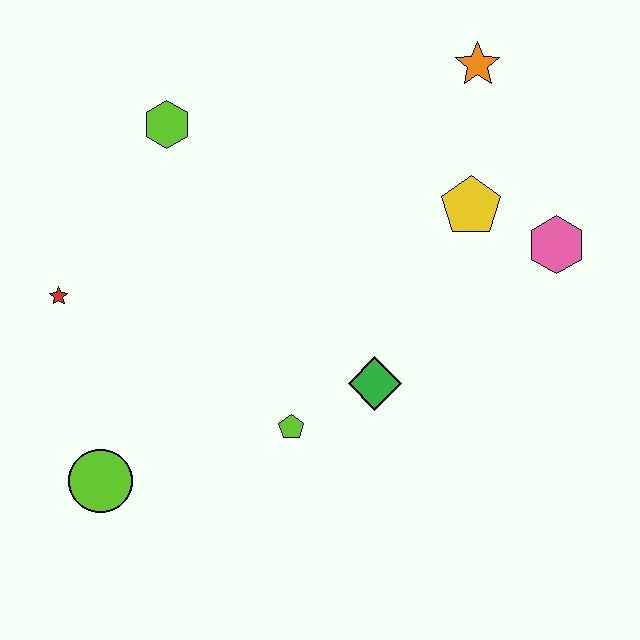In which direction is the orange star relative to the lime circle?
The orange star is above the lime circle.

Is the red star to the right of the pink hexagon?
No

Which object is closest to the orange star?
The yellow pentagon is closest to the orange star.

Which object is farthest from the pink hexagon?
The lime circle is farthest from the pink hexagon.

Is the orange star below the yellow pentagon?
No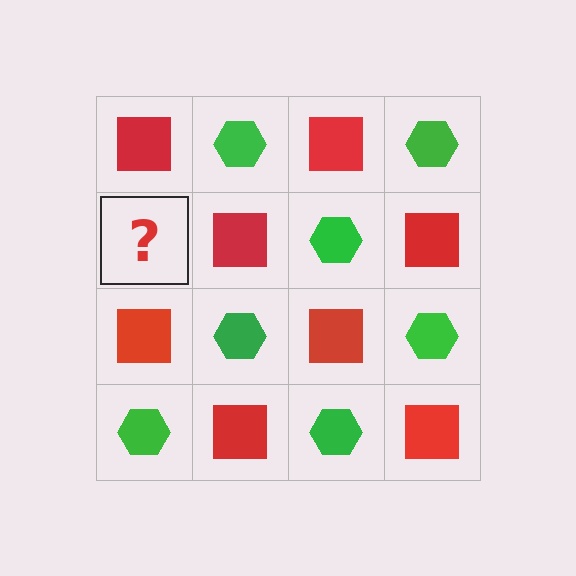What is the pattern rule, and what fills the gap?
The rule is that it alternates red square and green hexagon in a checkerboard pattern. The gap should be filled with a green hexagon.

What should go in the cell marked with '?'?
The missing cell should contain a green hexagon.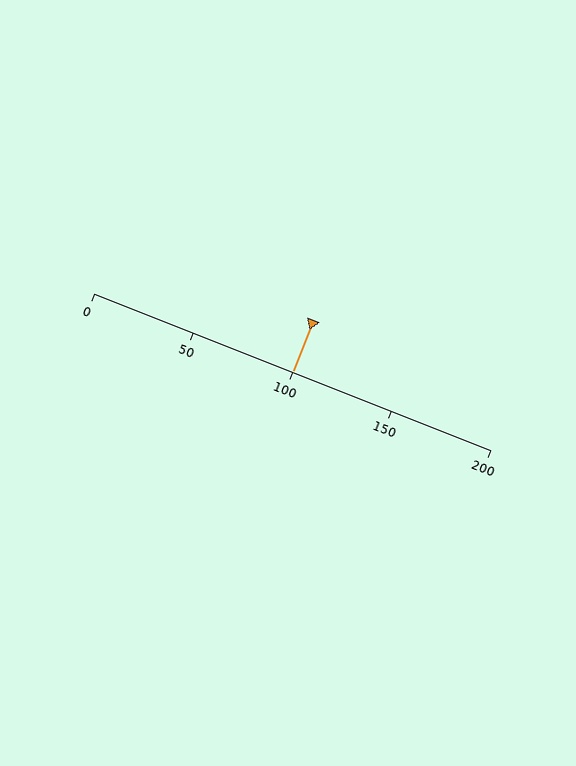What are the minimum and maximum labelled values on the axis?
The axis runs from 0 to 200.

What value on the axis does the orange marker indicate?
The marker indicates approximately 100.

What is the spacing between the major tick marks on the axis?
The major ticks are spaced 50 apart.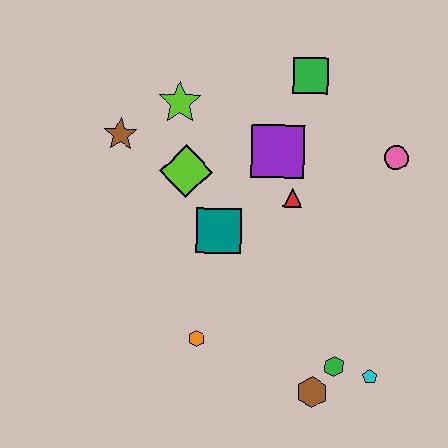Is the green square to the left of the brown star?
No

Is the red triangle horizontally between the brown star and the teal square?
No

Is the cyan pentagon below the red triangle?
Yes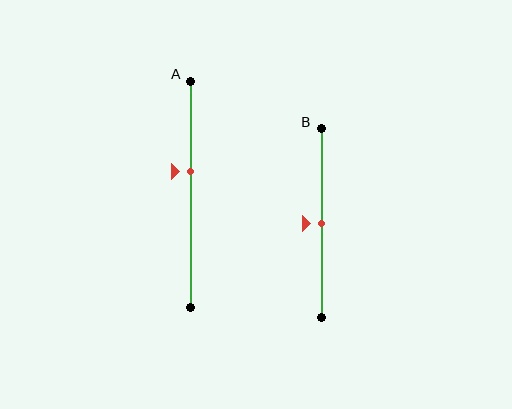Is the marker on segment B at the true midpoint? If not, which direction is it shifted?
Yes, the marker on segment B is at the true midpoint.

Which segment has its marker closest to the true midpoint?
Segment B has its marker closest to the true midpoint.